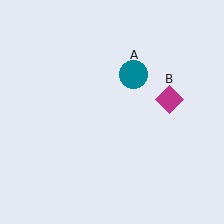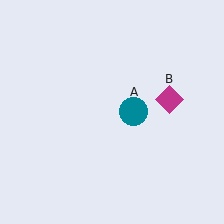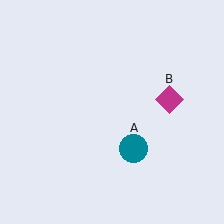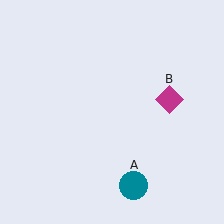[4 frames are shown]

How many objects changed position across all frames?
1 object changed position: teal circle (object A).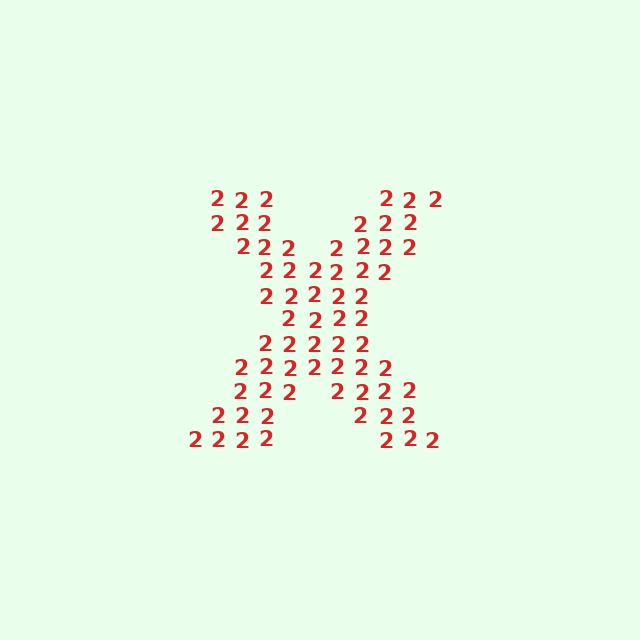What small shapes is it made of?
It is made of small digit 2's.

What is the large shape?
The large shape is the letter X.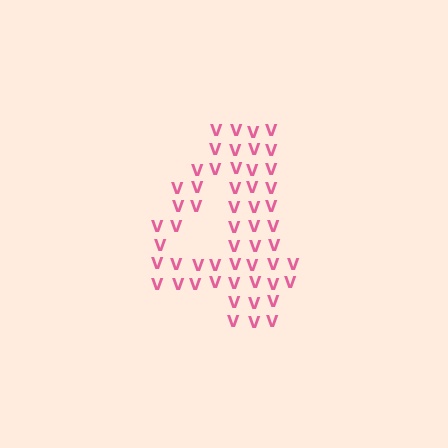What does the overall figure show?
The overall figure shows the digit 4.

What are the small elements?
The small elements are letter V's.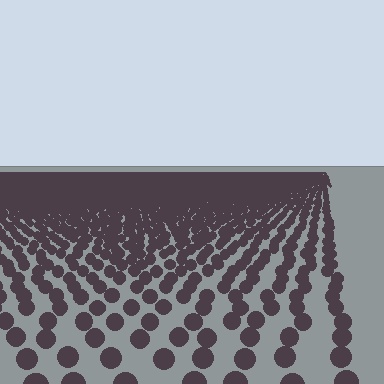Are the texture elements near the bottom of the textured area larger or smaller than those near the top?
Larger. Near the bottom, elements are closer to the viewer and appear at a bigger on-screen size.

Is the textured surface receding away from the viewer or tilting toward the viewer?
The surface is receding away from the viewer. Texture elements get smaller and denser toward the top.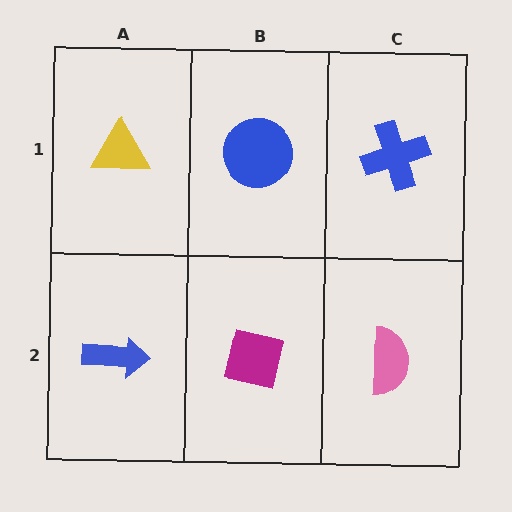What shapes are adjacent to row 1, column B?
A magenta square (row 2, column B), a yellow triangle (row 1, column A), a blue cross (row 1, column C).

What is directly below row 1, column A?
A blue arrow.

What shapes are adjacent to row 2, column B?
A blue circle (row 1, column B), a blue arrow (row 2, column A), a pink semicircle (row 2, column C).